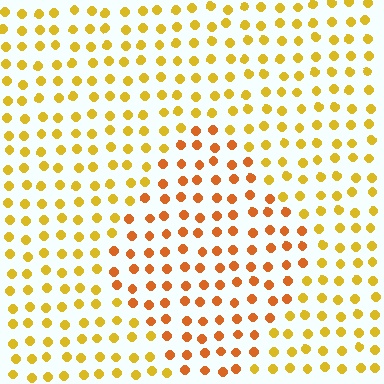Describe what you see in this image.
The image is filled with small yellow elements in a uniform arrangement. A diamond-shaped region is visible where the elements are tinted to a slightly different hue, forming a subtle color boundary.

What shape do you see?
I see a diamond.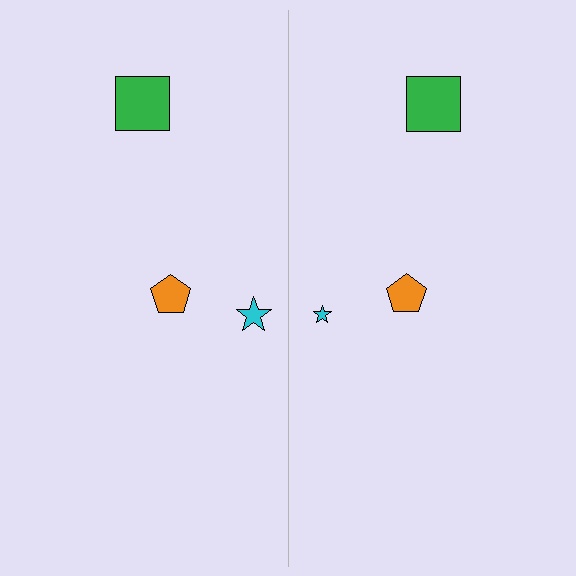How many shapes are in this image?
There are 6 shapes in this image.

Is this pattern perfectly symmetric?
No, the pattern is not perfectly symmetric. The cyan star on the right side has a different size than its mirror counterpart.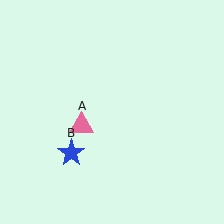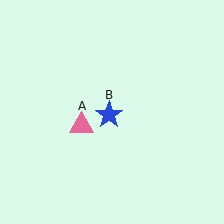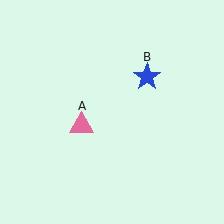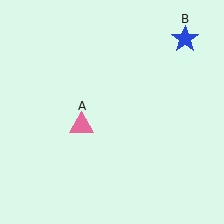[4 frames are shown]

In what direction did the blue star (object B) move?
The blue star (object B) moved up and to the right.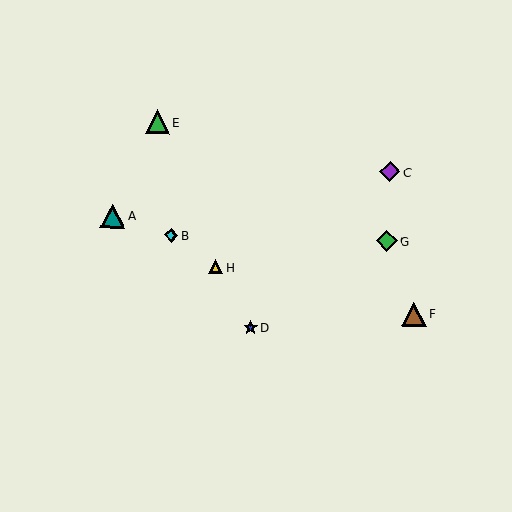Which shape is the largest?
The teal triangle (labeled A) is the largest.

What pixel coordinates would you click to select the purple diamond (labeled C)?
Click at (390, 172) to select the purple diamond C.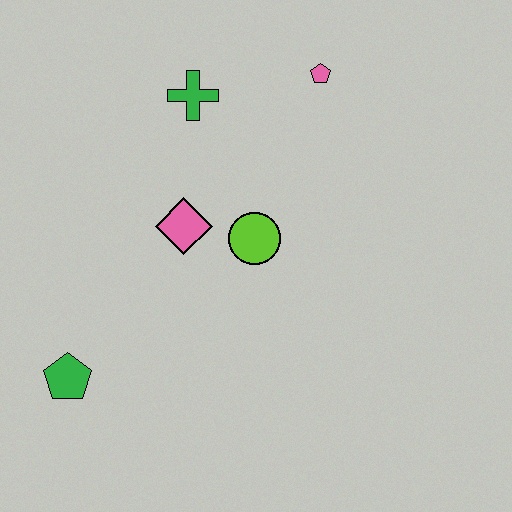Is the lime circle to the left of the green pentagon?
No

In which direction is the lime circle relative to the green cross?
The lime circle is below the green cross.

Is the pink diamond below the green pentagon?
No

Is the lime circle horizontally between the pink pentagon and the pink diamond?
Yes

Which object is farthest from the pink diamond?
The pink pentagon is farthest from the pink diamond.